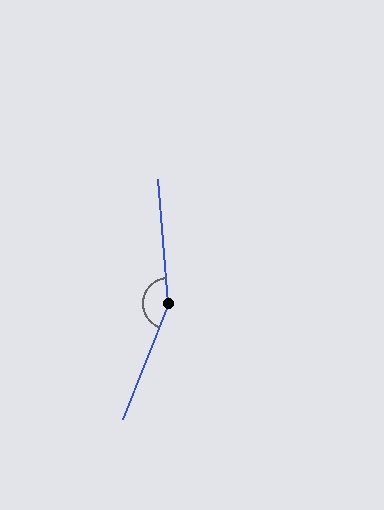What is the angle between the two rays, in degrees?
Approximately 154 degrees.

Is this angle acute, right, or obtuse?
It is obtuse.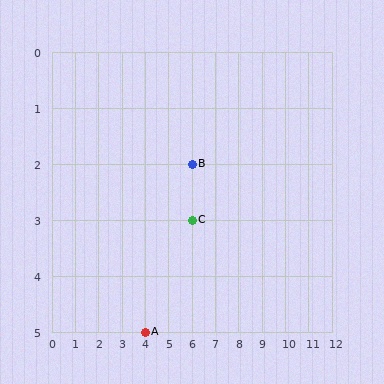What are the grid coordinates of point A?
Point A is at grid coordinates (4, 5).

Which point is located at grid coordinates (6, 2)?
Point B is at (6, 2).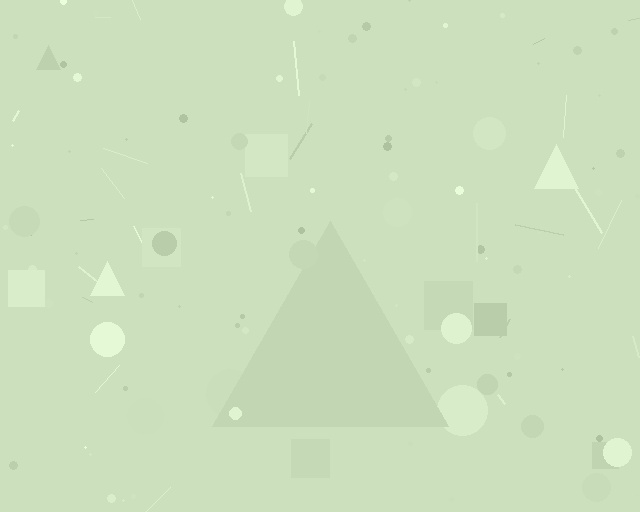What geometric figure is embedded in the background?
A triangle is embedded in the background.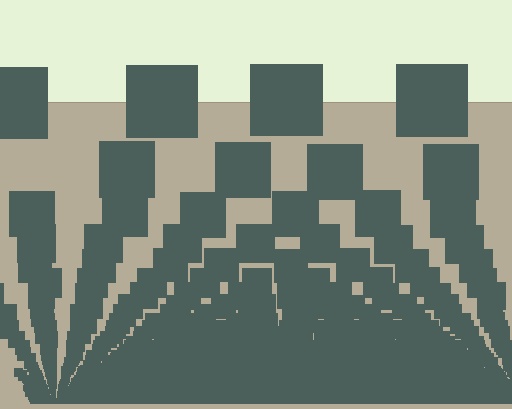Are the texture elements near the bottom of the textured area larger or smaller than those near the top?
Smaller. The gradient is inverted — elements near the bottom are smaller and denser.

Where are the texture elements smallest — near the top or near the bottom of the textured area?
Near the bottom.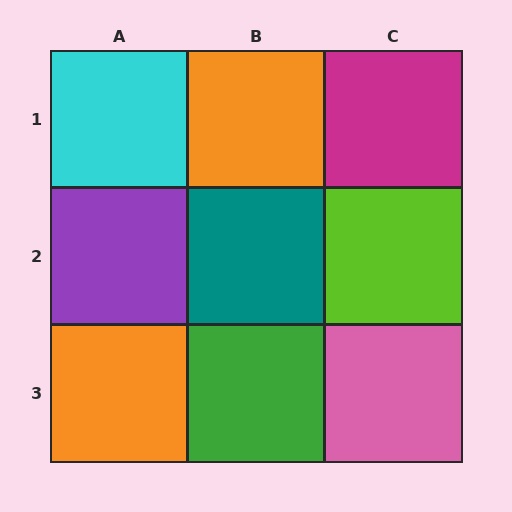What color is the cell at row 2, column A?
Purple.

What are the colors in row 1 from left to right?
Cyan, orange, magenta.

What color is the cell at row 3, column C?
Pink.